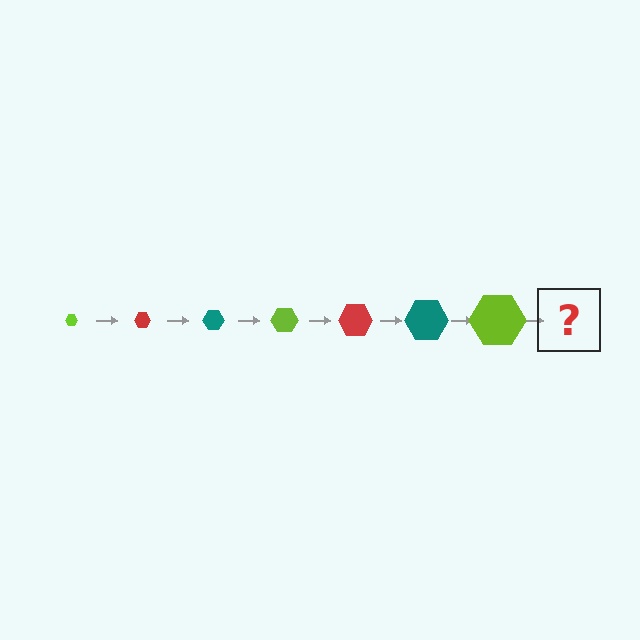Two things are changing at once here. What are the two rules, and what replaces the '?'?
The two rules are that the hexagon grows larger each step and the color cycles through lime, red, and teal. The '?' should be a red hexagon, larger than the previous one.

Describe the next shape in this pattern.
It should be a red hexagon, larger than the previous one.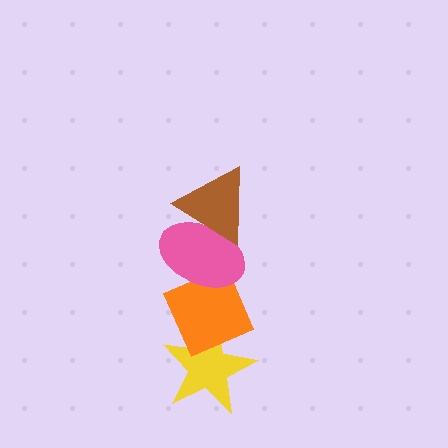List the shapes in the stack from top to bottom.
From top to bottom: the brown triangle, the pink ellipse, the orange diamond, the yellow star.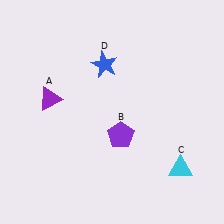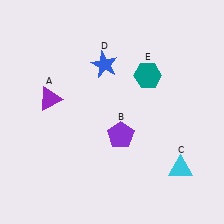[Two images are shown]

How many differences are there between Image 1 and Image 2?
There is 1 difference between the two images.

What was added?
A teal hexagon (E) was added in Image 2.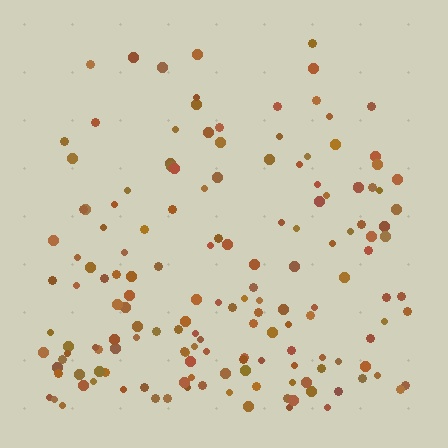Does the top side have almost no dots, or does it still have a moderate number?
Still a moderate number, just noticeably fewer than the bottom.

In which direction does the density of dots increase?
From top to bottom, with the bottom side densest.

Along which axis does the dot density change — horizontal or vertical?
Vertical.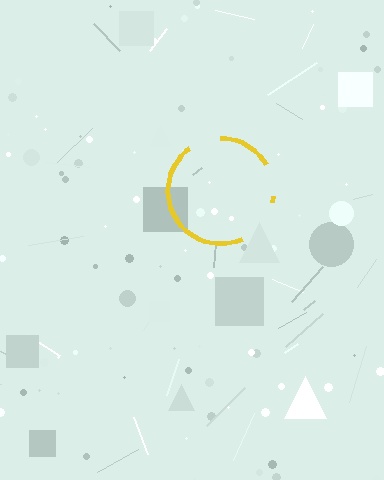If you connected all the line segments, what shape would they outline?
They would outline a circle.